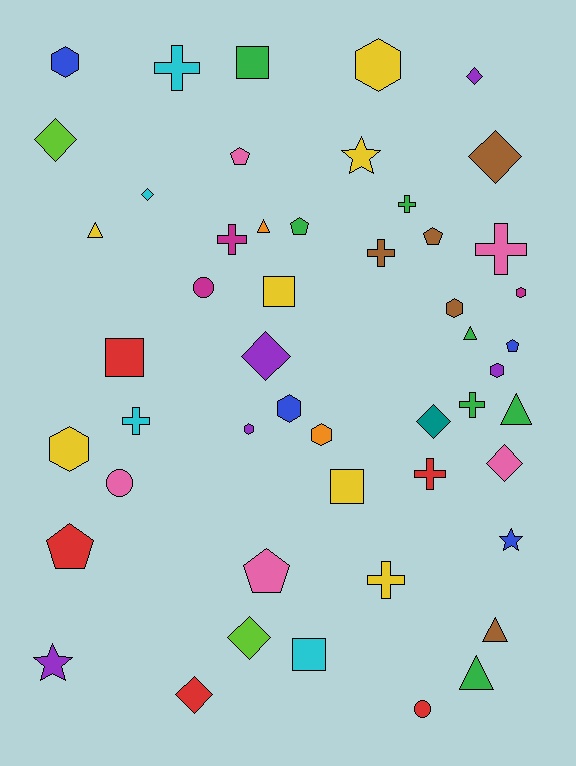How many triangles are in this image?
There are 6 triangles.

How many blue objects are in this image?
There are 4 blue objects.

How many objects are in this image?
There are 50 objects.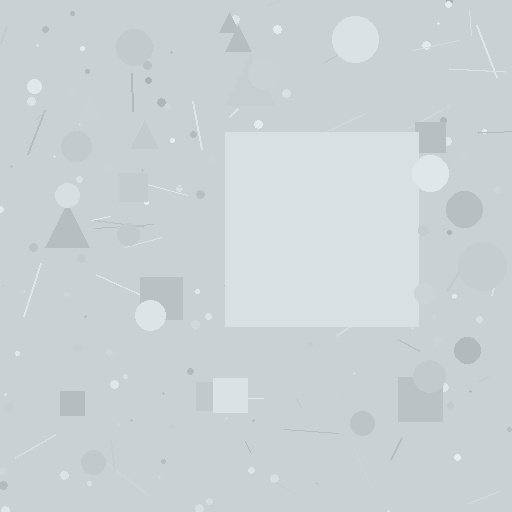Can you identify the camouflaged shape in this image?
The camouflaged shape is a square.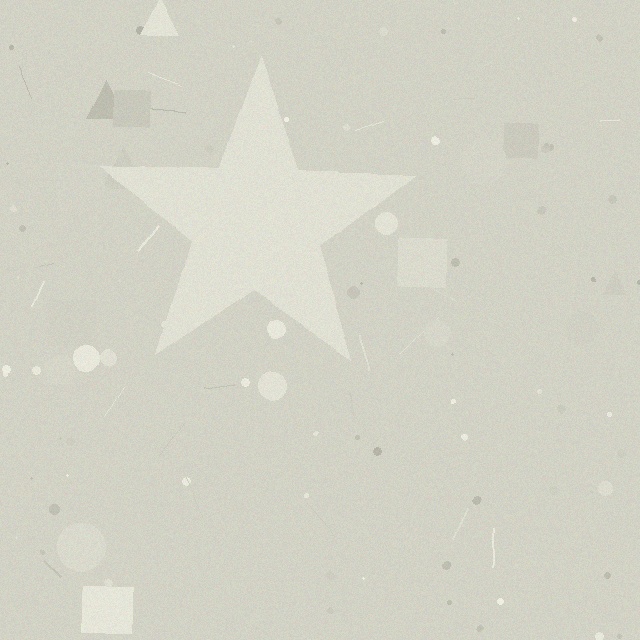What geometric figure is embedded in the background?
A star is embedded in the background.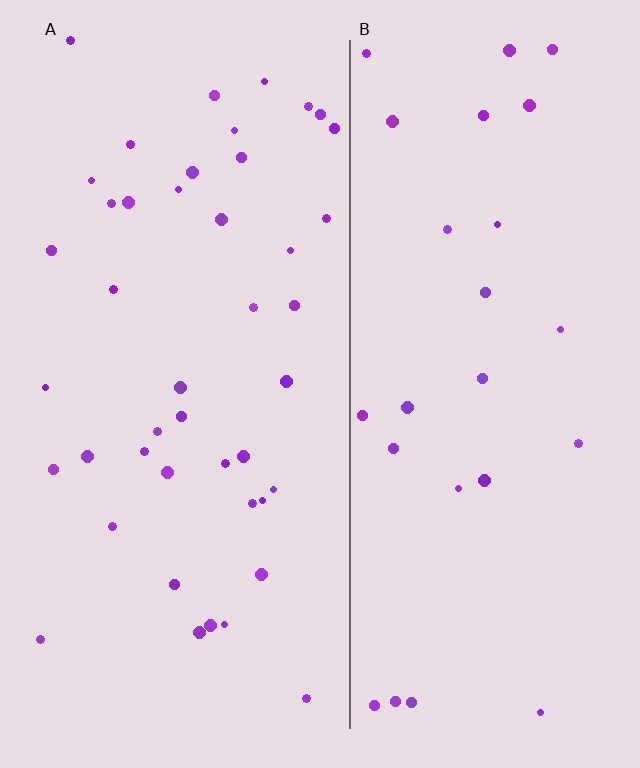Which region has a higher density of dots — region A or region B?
A (the left).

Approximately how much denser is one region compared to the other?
Approximately 1.7× — region A over region B.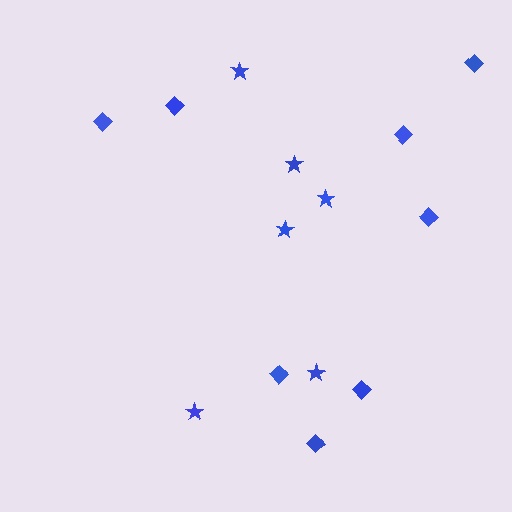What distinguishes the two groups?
There are 2 groups: one group of diamonds (8) and one group of stars (6).